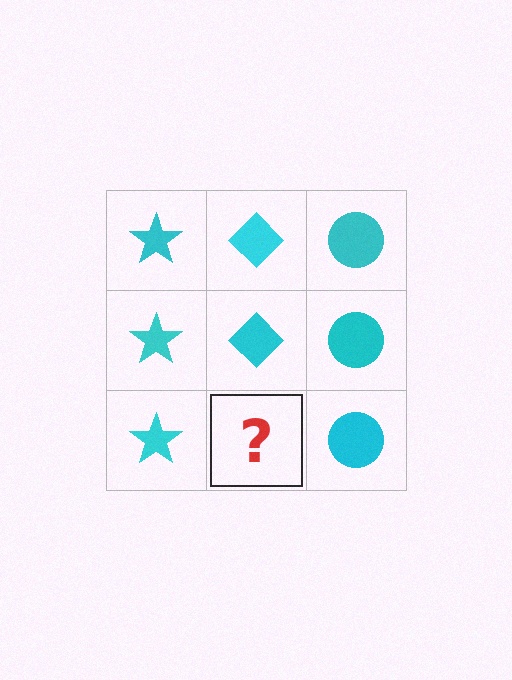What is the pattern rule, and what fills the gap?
The rule is that each column has a consistent shape. The gap should be filled with a cyan diamond.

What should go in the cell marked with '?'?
The missing cell should contain a cyan diamond.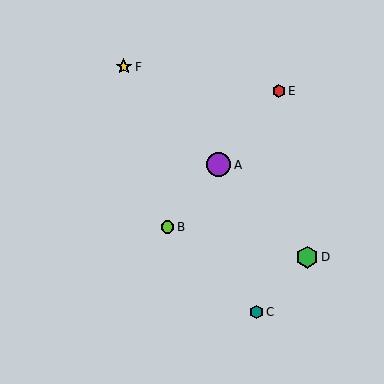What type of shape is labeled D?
Shape D is a green hexagon.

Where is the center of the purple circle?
The center of the purple circle is at (218, 165).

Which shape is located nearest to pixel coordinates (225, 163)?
The purple circle (labeled A) at (218, 165) is nearest to that location.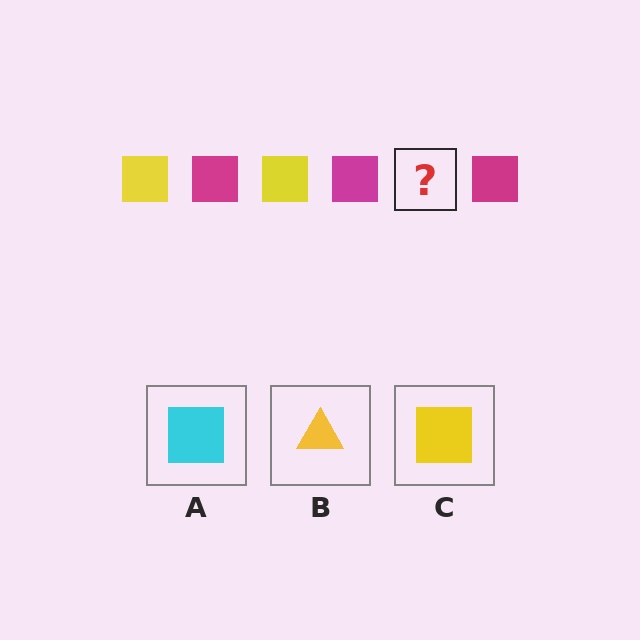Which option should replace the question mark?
Option C.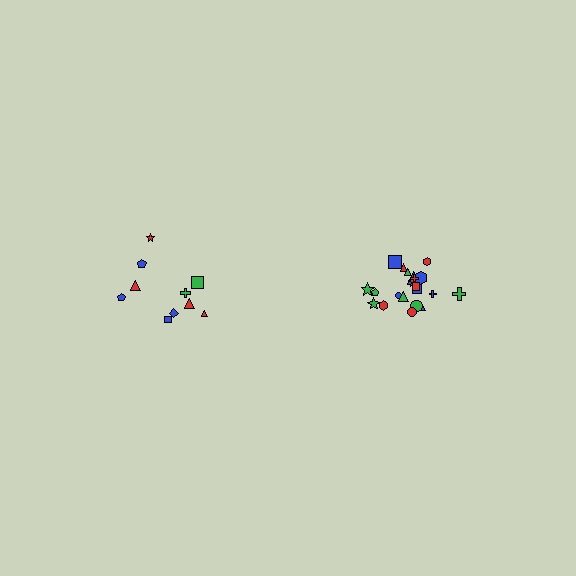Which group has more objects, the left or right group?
The right group.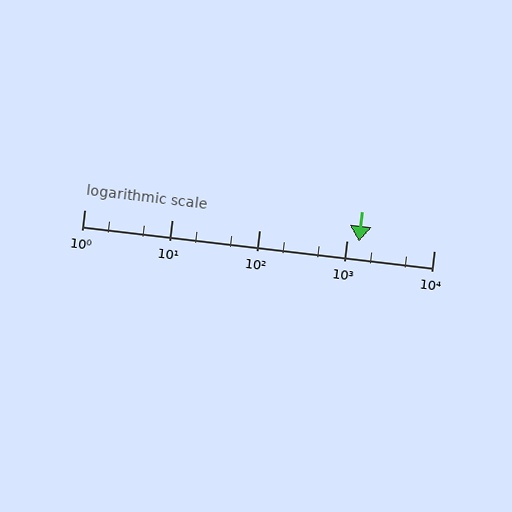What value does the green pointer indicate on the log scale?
The pointer indicates approximately 1400.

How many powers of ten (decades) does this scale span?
The scale spans 4 decades, from 1 to 10000.